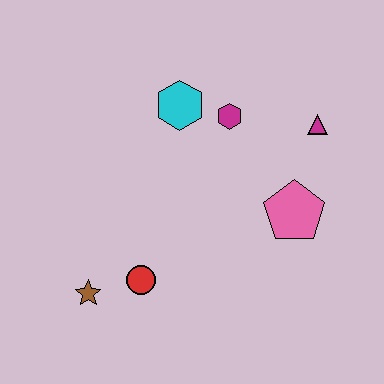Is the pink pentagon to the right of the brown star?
Yes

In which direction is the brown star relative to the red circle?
The brown star is to the left of the red circle.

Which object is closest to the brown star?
The red circle is closest to the brown star.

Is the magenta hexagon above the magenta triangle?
Yes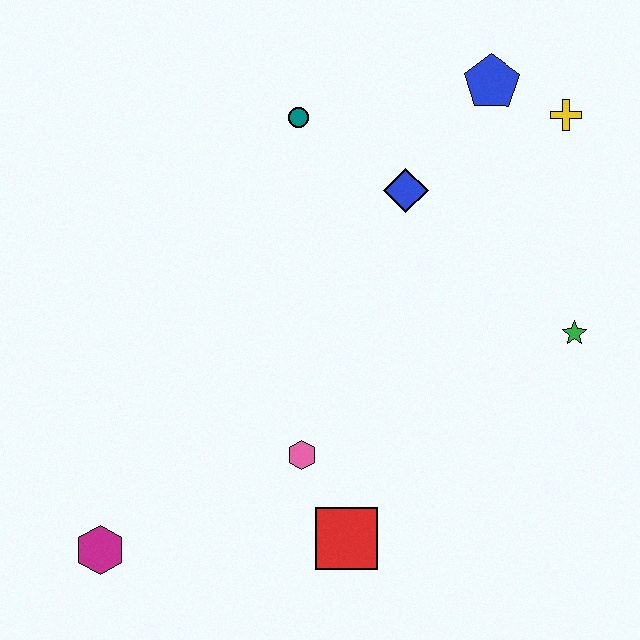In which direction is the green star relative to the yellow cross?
The green star is below the yellow cross.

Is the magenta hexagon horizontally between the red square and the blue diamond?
No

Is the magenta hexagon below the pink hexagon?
Yes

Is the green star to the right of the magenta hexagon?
Yes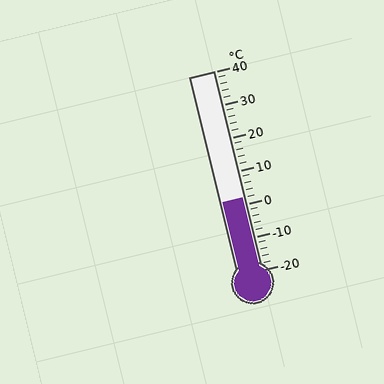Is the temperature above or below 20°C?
The temperature is below 20°C.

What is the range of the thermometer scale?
The thermometer scale ranges from -20°C to 40°C.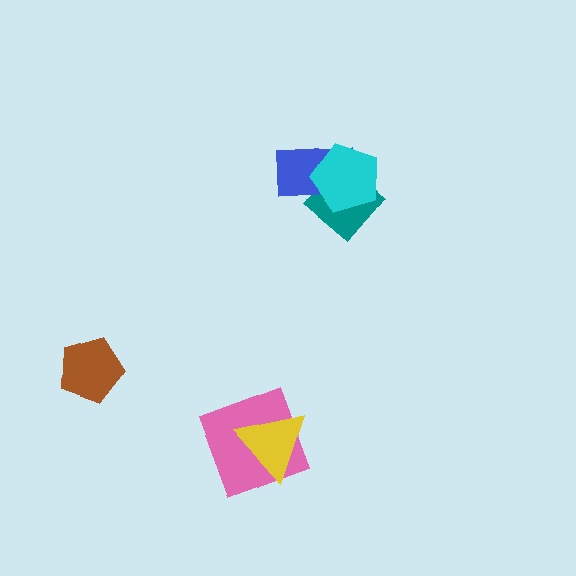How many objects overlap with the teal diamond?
2 objects overlap with the teal diamond.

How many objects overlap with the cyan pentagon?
2 objects overlap with the cyan pentagon.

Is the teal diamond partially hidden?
Yes, it is partially covered by another shape.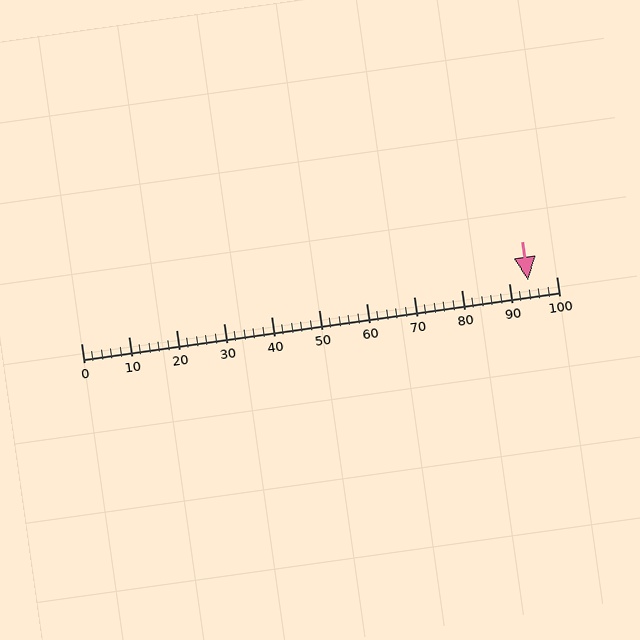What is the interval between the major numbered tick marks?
The major tick marks are spaced 10 units apart.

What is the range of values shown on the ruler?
The ruler shows values from 0 to 100.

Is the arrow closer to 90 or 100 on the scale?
The arrow is closer to 90.